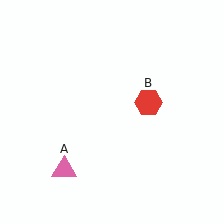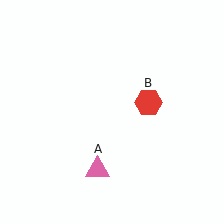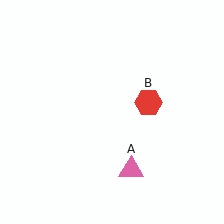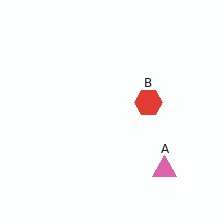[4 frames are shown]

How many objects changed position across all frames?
1 object changed position: pink triangle (object A).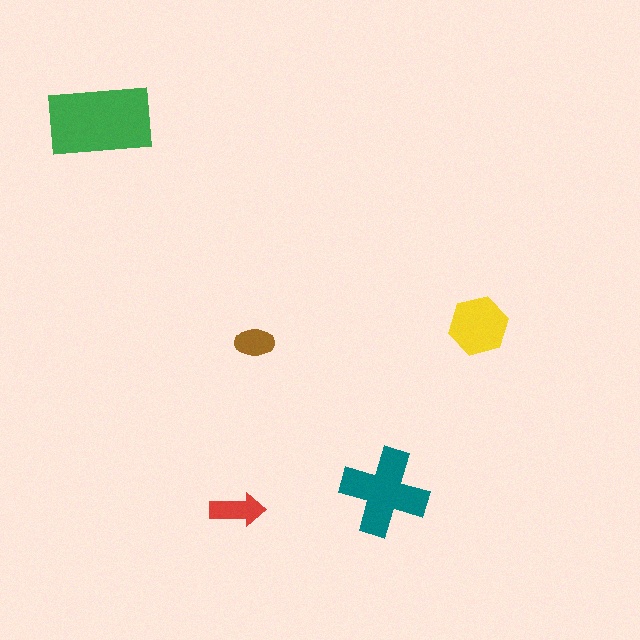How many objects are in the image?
There are 5 objects in the image.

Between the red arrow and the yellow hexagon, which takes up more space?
The yellow hexagon.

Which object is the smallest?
The brown ellipse.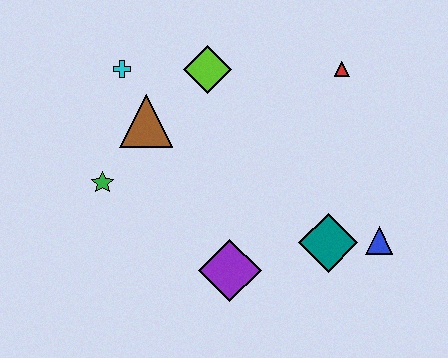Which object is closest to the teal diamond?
The blue triangle is closest to the teal diamond.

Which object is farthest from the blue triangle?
The cyan cross is farthest from the blue triangle.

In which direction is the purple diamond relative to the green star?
The purple diamond is to the right of the green star.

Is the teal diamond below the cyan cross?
Yes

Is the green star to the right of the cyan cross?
No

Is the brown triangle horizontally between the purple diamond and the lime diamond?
No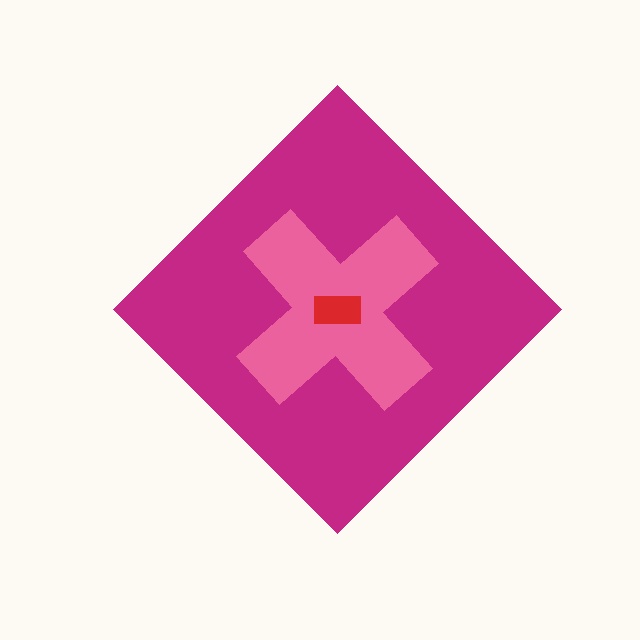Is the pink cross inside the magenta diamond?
Yes.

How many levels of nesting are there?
3.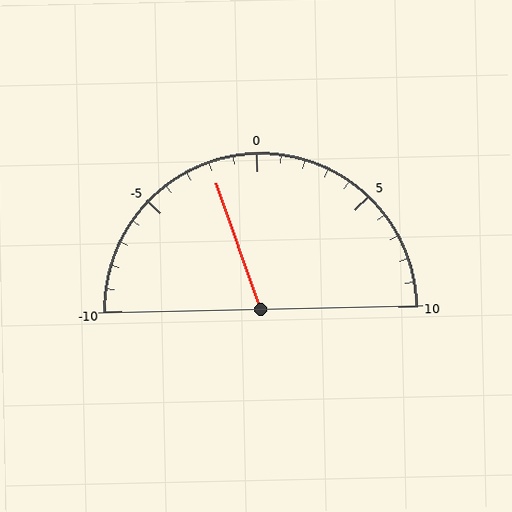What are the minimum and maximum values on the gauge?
The gauge ranges from -10 to 10.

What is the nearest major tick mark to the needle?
The nearest major tick mark is 0.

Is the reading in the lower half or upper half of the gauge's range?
The reading is in the lower half of the range (-10 to 10).